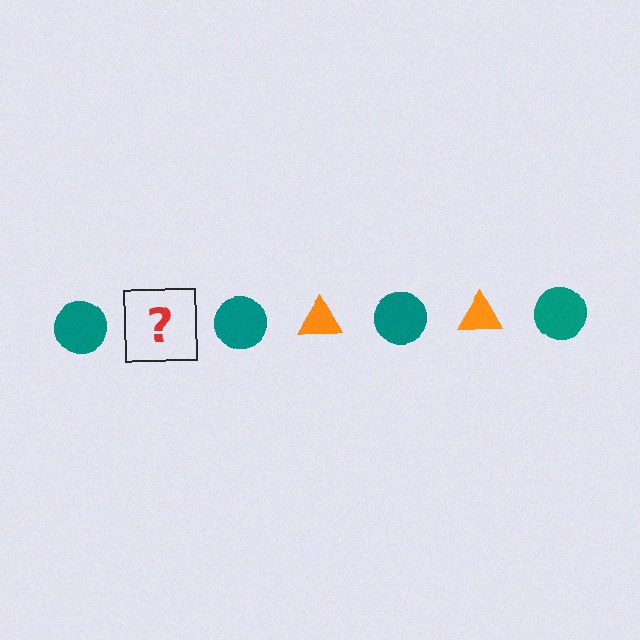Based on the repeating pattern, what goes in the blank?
The blank should be an orange triangle.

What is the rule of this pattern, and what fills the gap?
The rule is that the pattern alternates between teal circle and orange triangle. The gap should be filled with an orange triangle.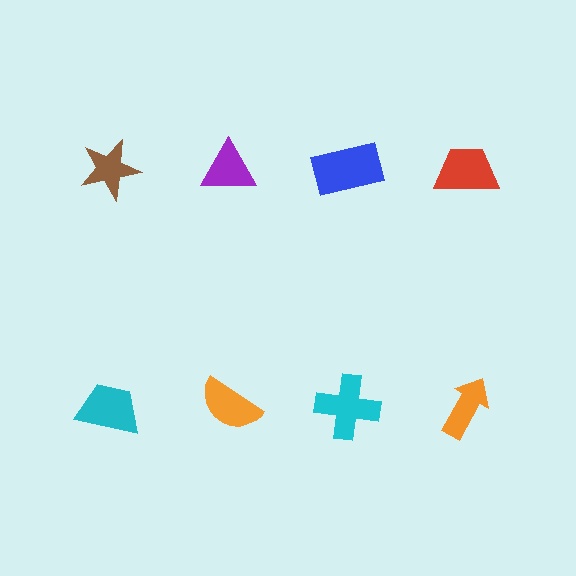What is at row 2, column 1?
A cyan trapezoid.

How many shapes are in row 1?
4 shapes.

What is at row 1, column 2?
A purple triangle.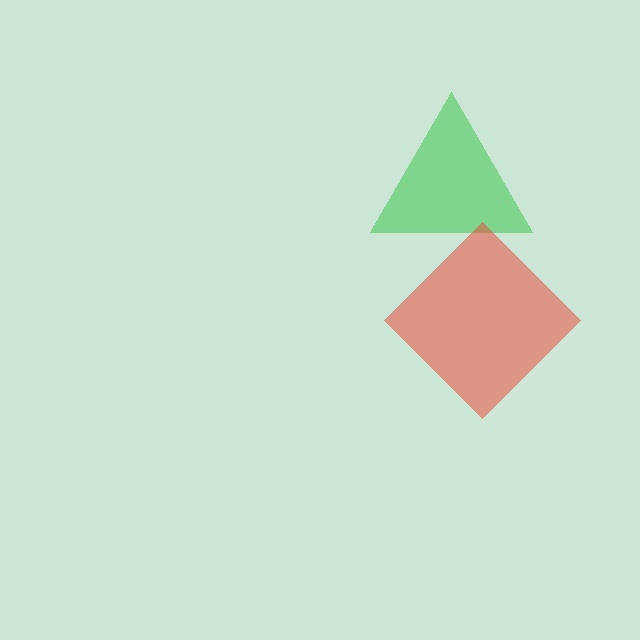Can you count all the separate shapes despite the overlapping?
Yes, there are 2 separate shapes.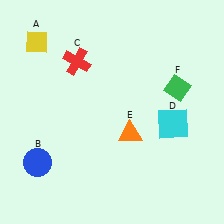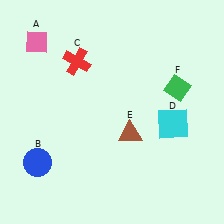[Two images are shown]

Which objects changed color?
A changed from yellow to pink. E changed from orange to brown.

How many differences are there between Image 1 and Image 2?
There are 2 differences between the two images.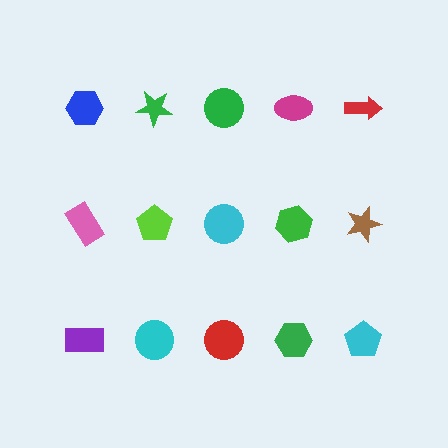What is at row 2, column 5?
A brown star.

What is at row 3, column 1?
A purple rectangle.